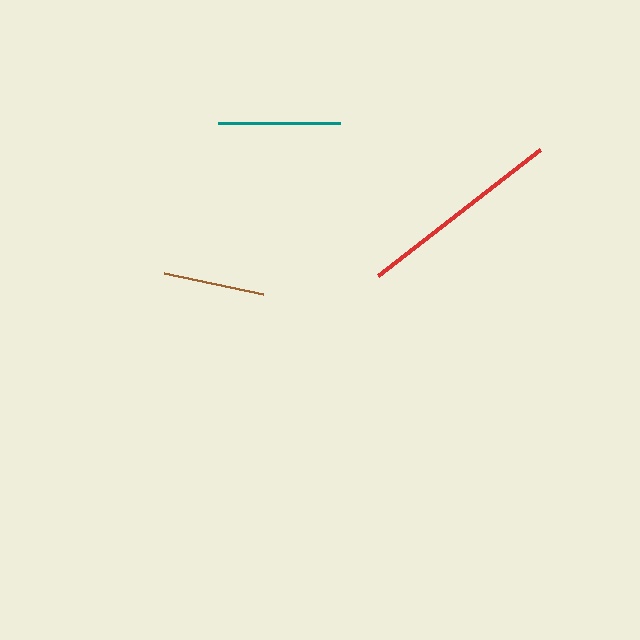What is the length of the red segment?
The red segment is approximately 206 pixels long.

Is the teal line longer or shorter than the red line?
The red line is longer than the teal line.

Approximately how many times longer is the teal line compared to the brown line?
The teal line is approximately 1.2 times the length of the brown line.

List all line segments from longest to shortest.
From longest to shortest: red, teal, brown.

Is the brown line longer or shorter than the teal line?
The teal line is longer than the brown line.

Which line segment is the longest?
The red line is the longest at approximately 206 pixels.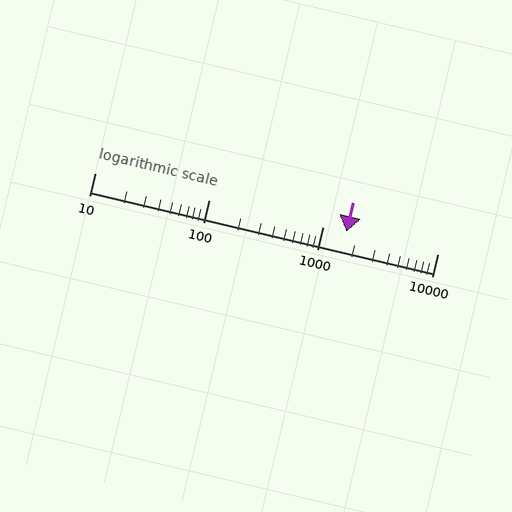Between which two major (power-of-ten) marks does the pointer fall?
The pointer is between 1000 and 10000.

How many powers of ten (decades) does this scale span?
The scale spans 3 decades, from 10 to 10000.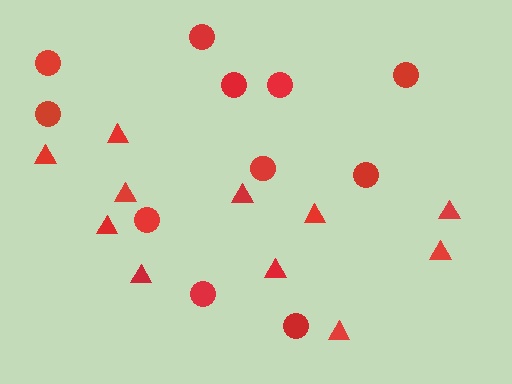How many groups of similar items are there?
There are 2 groups: one group of triangles (11) and one group of circles (11).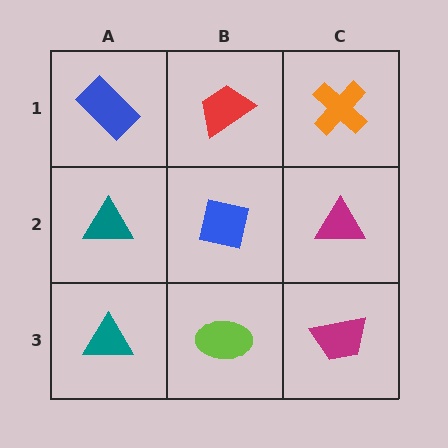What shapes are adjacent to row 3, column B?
A blue square (row 2, column B), a teal triangle (row 3, column A), a magenta trapezoid (row 3, column C).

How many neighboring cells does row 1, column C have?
2.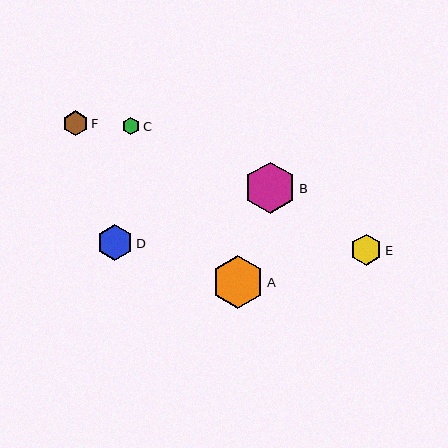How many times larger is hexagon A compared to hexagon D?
Hexagon A is approximately 1.5 times the size of hexagon D.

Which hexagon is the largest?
Hexagon A is the largest with a size of approximately 53 pixels.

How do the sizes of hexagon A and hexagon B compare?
Hexagon A and hexagon B are approximately the same size.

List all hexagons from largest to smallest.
From largest to smallest: A, B, D, E, F, C.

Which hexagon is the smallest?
Hexagon C is the smallest with a size of approximately 18 pixels.